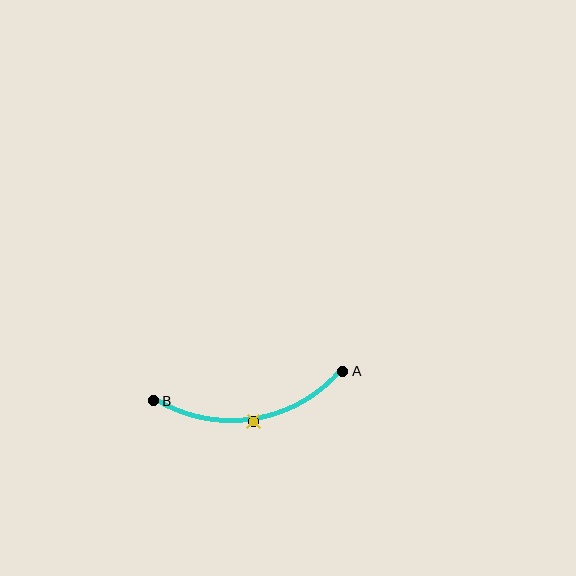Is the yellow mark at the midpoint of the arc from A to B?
Yes. The yellow mark lies on the arc at equal arc-length from both A and B — it is the arc midpoint.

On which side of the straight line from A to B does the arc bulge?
The arc bulges below the straight line connecting A and B.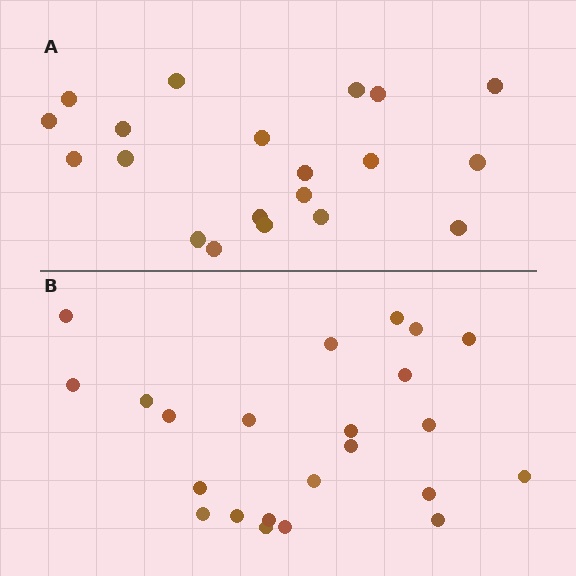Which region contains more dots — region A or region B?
Region B (the bottom region) has more dots.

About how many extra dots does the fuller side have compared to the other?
Region B has just a few more — roughly 2 or 3 more dots than region A.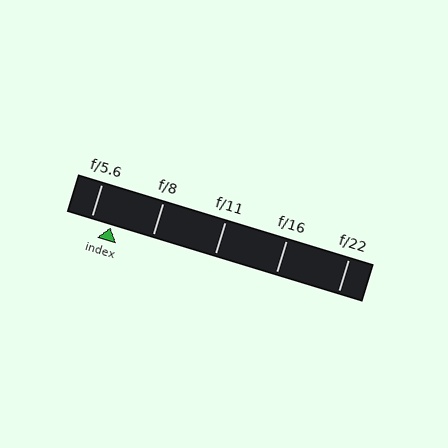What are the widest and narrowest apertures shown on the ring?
The widest aperture shown is f/5.6 and the narrowest is f/22.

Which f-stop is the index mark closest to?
The index mark is closest to f/5.6.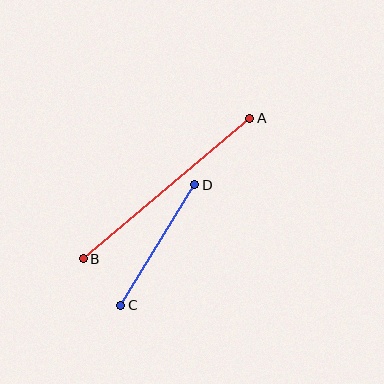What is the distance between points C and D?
The distance is approximately 141 pixels.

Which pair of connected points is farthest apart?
Points A and B are farthest apart.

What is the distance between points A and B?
The distance is approximately 218 pixels.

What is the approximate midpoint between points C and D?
The midpoint is at approximately (158, 245) pixels.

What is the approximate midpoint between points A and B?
The midpoint is at approximately (166, 189) pixels.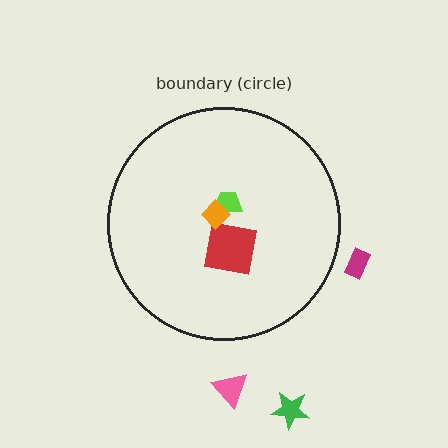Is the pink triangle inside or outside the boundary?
Outside.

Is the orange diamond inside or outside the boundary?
Inside.